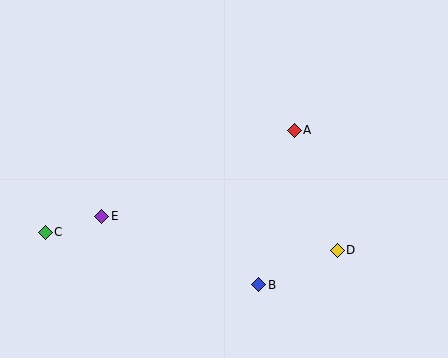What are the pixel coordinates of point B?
Point B is at (259, 285).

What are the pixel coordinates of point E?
Point E is at (102, 216).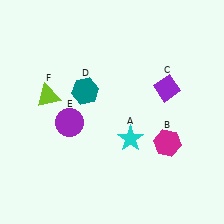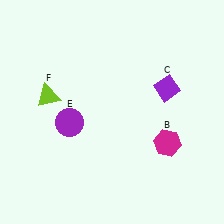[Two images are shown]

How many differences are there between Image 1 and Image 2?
There are 2 differences between the two images.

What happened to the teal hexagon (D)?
The teal hexagon (D) was removed in Image 2. It was in the top-left area of Image 1.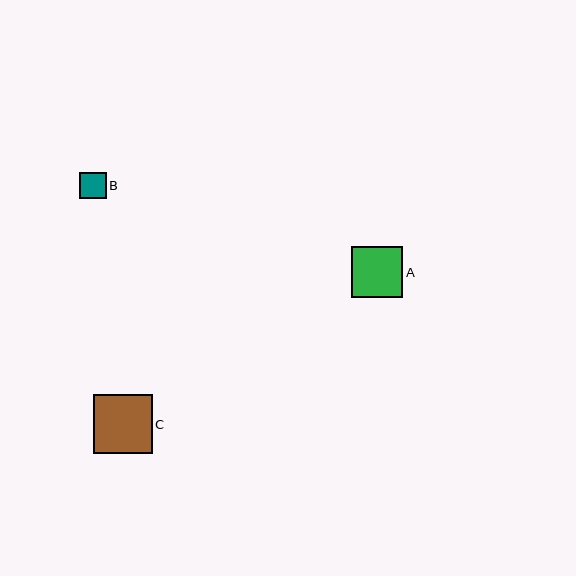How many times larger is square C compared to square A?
Square C is approximately 1.2 times the size of square A.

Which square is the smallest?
Square B is the smallest with a size of approximately 26 pixels.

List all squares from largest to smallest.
From largest to smallest: C, A, B.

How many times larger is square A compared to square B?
Square A is approximately 1.9 times the size of square B.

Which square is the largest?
Square C is the largest with a size of approximately 59 pixels.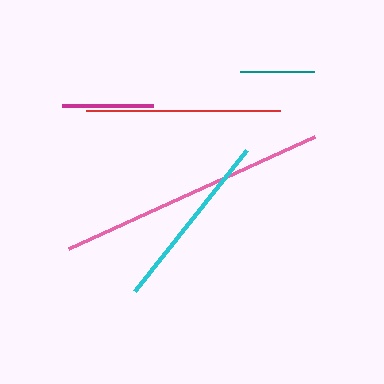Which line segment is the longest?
The pink line is the longest at approximately 270 pixels.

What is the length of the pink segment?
The pink segment is approximately 270 pixels long.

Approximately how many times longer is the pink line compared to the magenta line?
The pink line is approximately 3.0 times the length of the magenta line.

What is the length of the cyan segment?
The cyan segment is approximately 180 pixels long.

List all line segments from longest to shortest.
From longest to shortest: pink, red, cyan, magenta, teal.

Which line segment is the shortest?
The teal line is the shortest at approximately 73 pixels.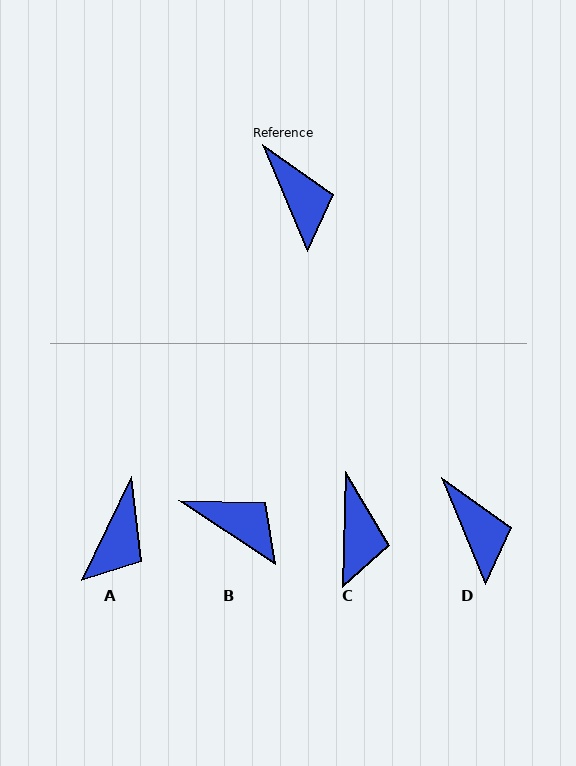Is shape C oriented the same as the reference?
No, it is off by about 24 degrees.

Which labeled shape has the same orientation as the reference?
D.